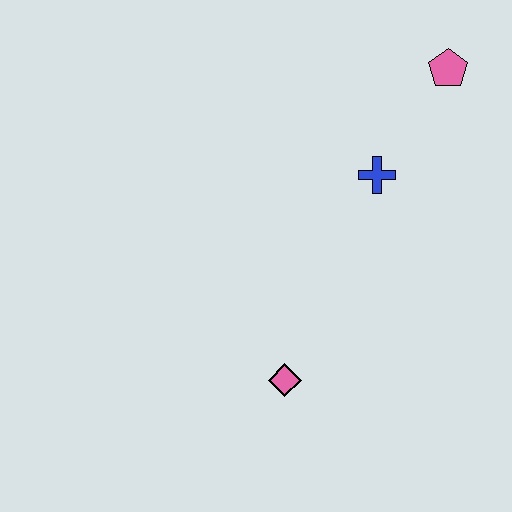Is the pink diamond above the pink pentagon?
No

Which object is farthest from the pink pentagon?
The pink diamond is farthest from the pink pentagon.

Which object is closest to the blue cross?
The pink pentagon is closest to the blue cross.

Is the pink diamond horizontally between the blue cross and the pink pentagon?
No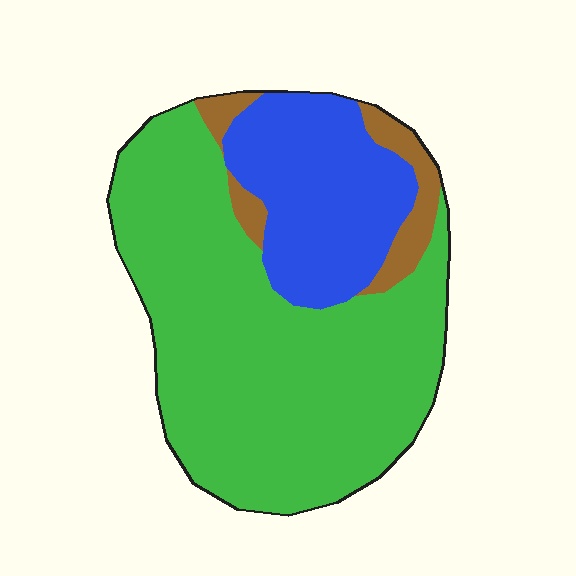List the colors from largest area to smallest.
From largest to smallest: green, blue, brown.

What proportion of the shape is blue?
Blue takes up about one quarter (1/4) of the shape.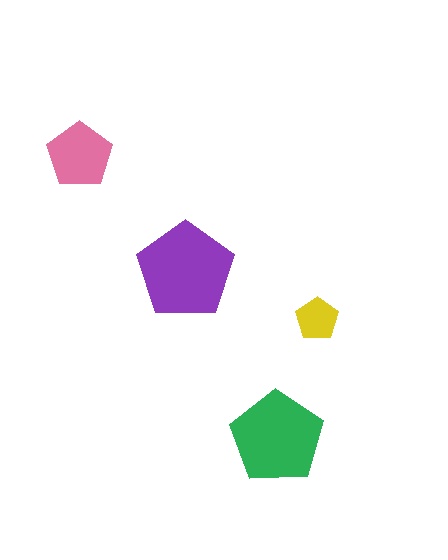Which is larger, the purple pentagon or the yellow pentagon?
The purple one.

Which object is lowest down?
The green pentagon is bottommost.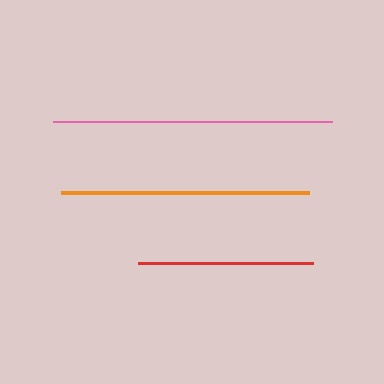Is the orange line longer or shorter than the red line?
The orange line is longer than the red line.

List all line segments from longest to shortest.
From longest to shortest: pink, orange, red.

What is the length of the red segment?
The red segment is approximately 175 pixels long.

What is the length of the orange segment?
The orange segment is approximately 247 pixels long.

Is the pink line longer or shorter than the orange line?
The pink line is longer than the orange line.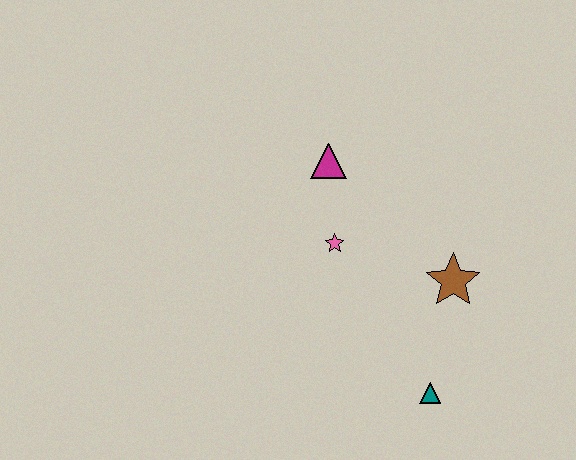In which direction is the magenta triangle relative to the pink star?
The magenta triangle is above the pink star.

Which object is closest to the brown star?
The teal triangle is closest to the brown star.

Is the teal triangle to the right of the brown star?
No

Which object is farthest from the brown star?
The magenta triangle is farthest from the brown star.